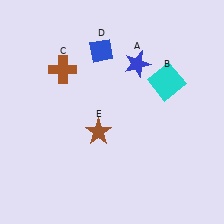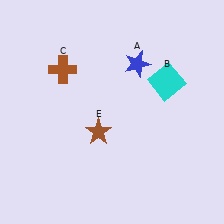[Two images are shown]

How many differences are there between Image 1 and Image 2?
There is 1 difference between the two images.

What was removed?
The blue diamond (D) was removed in Image 2.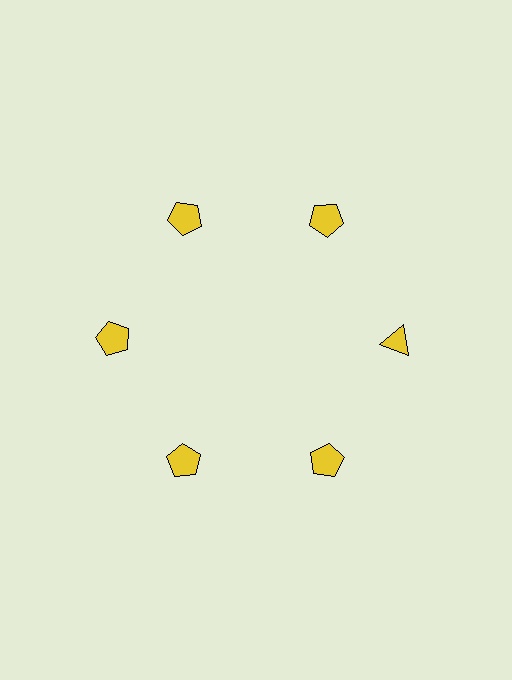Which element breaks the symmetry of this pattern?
The yellow triangle at roughly the 3 o'clock position breaks the symmetry. All other shapes are yellow pentagons.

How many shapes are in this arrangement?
There are 6 shapes arranged in a ring pattern.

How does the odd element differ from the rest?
It has a different shape: triangle instead of pentagon.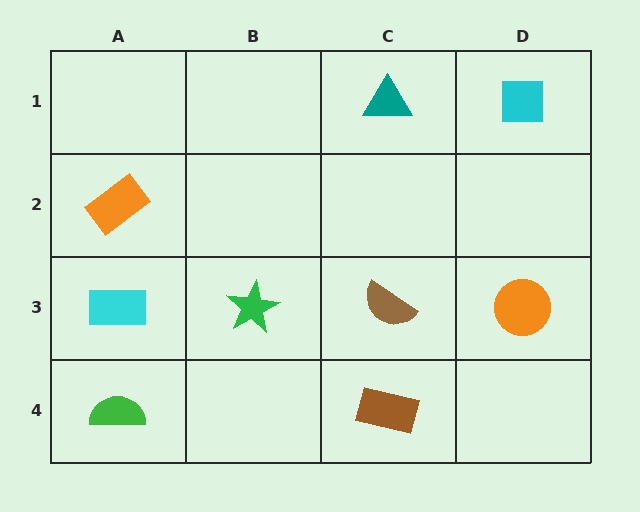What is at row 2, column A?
An orange rectangle.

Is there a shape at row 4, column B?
No, that cell is empty.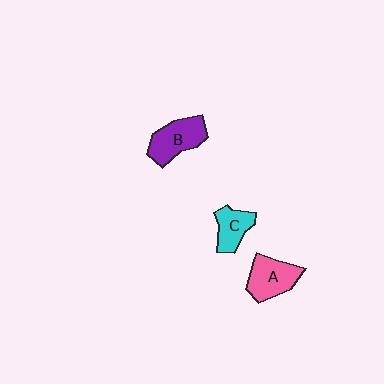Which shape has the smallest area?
Shape C (cyan).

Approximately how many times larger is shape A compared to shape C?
Approximately 1.4 times.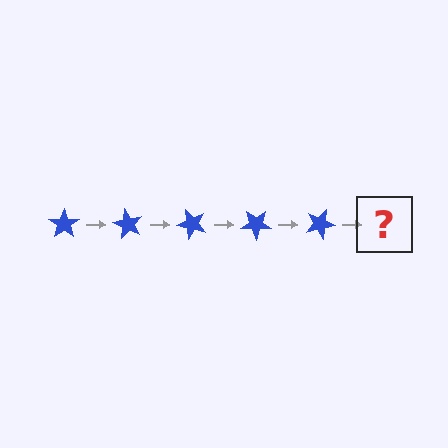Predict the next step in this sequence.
The next step is a blue star rotated 300 degrees.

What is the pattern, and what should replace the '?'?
The pattern is that the star rotates 60 degrees each step. The '?' should be a blue star rotated 300 degrees.